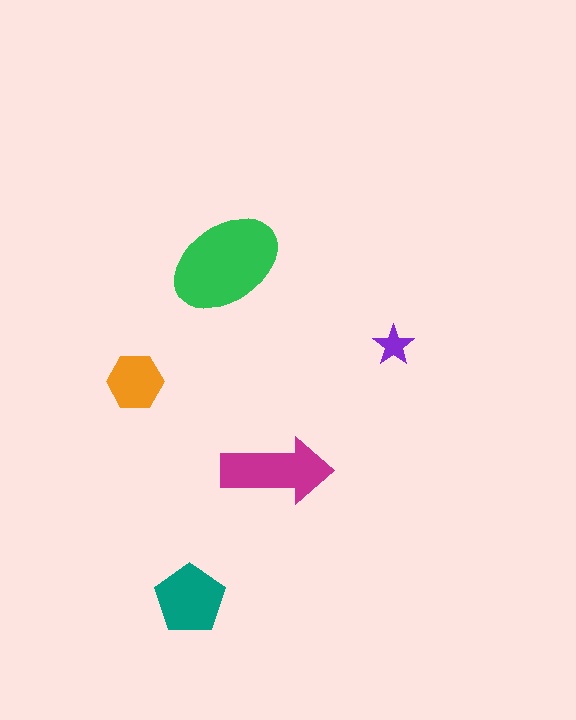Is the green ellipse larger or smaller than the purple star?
Larger.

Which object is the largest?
The green ellipse.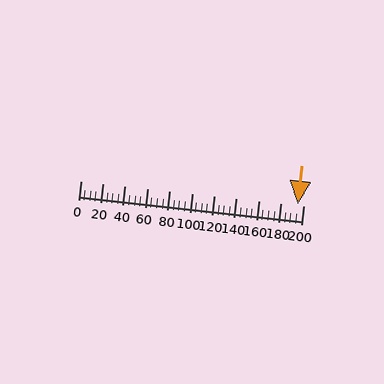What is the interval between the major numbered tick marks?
The major tick marks are spaced 20 units apart.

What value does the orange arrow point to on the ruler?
The orange arrow points to approximately 195.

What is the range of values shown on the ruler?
The ruler shows values from 0 to 200.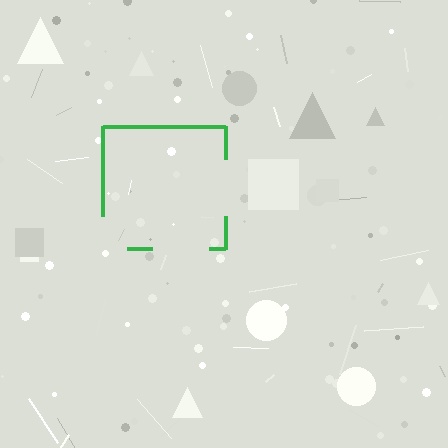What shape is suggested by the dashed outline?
The dashed outline suggests a square.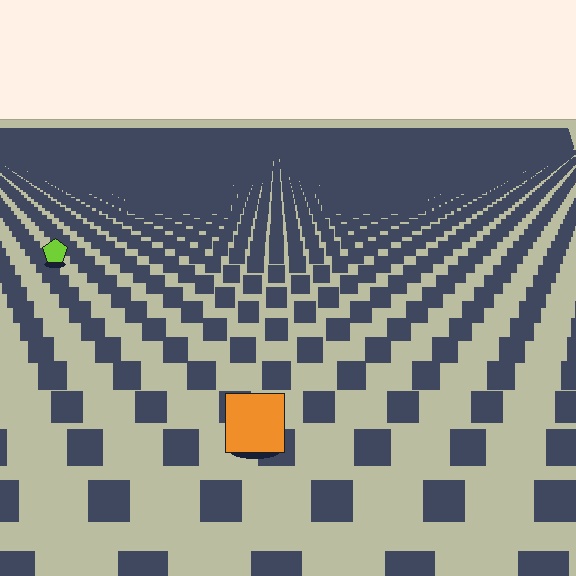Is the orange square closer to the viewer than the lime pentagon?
Yes. The orange square is closer — you can tell from the texture gradient: the ground texture is coarser near it.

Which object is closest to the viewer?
The orange square is closest. The texture marks near it are larger and more spread out.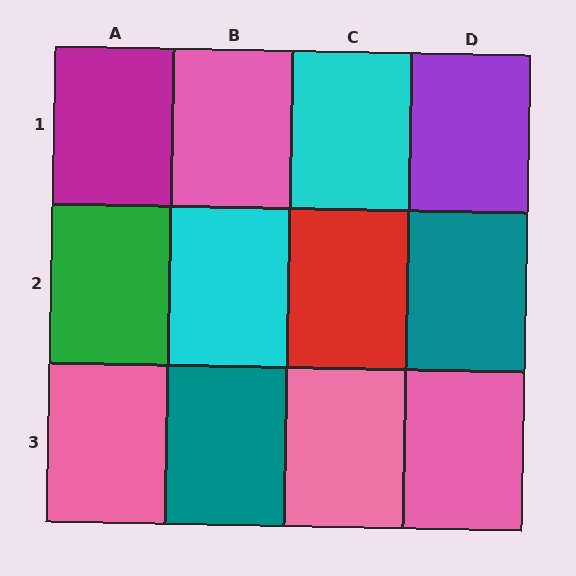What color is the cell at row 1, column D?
Purple.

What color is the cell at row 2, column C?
Red.